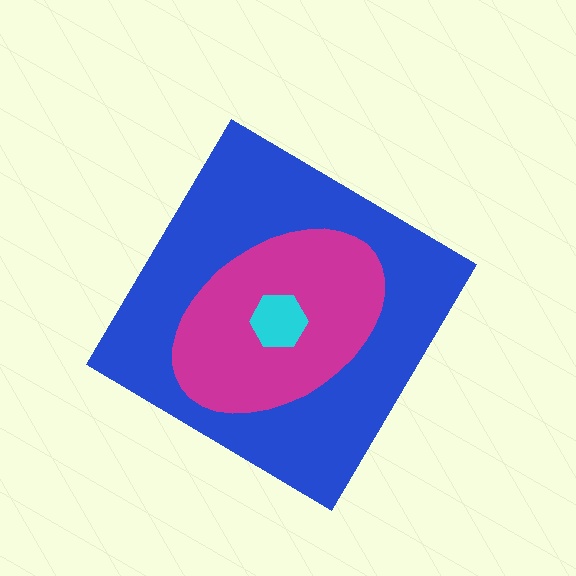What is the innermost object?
The cyan hexagon.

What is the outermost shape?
The blue diamond.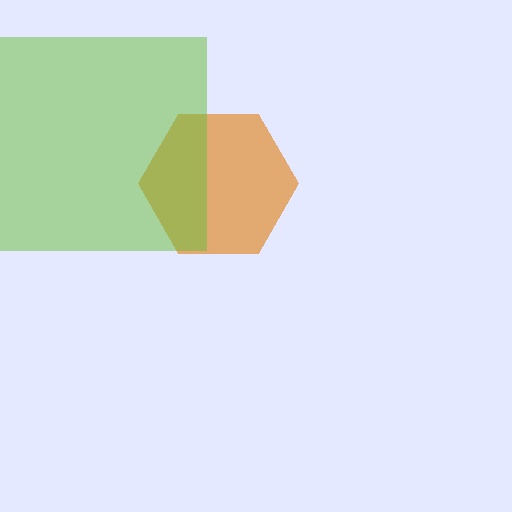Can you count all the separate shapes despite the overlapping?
Yes, there are 2 separate shapes.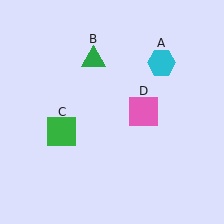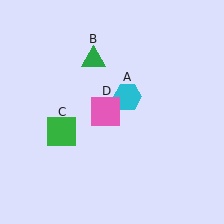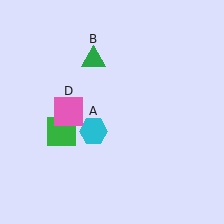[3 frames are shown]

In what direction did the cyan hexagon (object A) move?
The cyan hexagon (object A) moved down and to the left.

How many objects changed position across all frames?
2 objects changed position: cyan hexagon (object A), pink square (object D).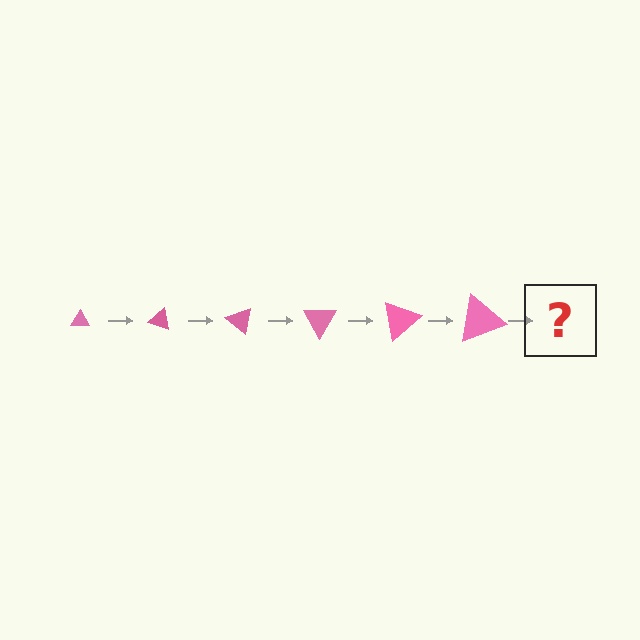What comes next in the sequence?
The next element should be a triangle, larger than the previous one and rotated 120 degrees from the start.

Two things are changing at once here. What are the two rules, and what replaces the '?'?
The two rules are that the triangle grows larger each step and it rotates 20 degrees each step. The '?' should be a triangle, larger than the previous one and rotated 120 degrees from the start.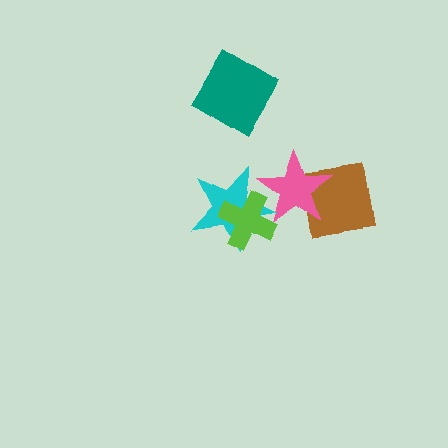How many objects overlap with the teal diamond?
0 objects overlap with the teal diamond.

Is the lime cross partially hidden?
No, no other shape covers it.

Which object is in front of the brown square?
The pink star is in front of the brown square.